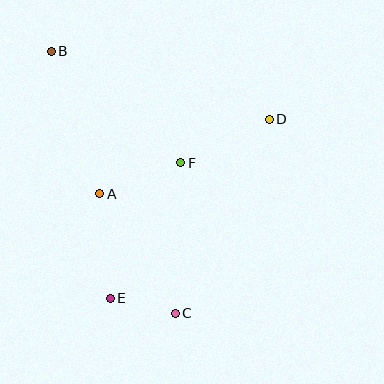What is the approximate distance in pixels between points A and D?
The distance between A and D is approximately 185 pixels.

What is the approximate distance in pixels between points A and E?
The distance between A and E is approximately 105 pixels.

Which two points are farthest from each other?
Points B and C are farthest from each other.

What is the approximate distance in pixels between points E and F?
The distance between E and F is approximately 153 pixels.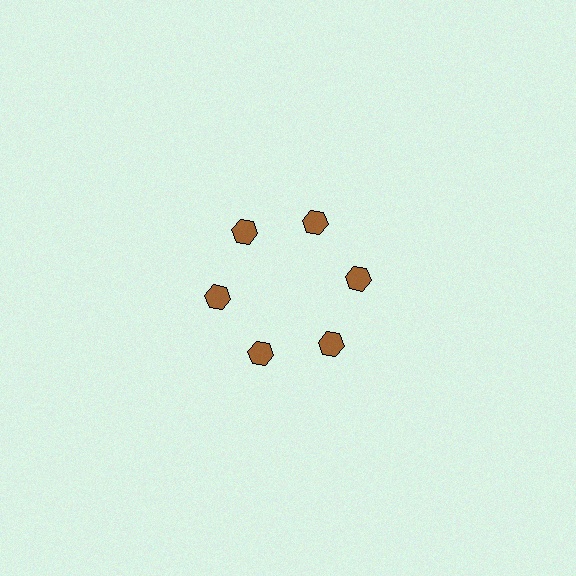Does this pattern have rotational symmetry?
Yes, this pattern has 6-fold rotational symmetry. It looks the same after rotating 60 degrees around the center.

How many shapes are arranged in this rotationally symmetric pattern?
There are 6 shapes, arranged in 6 groups of 1.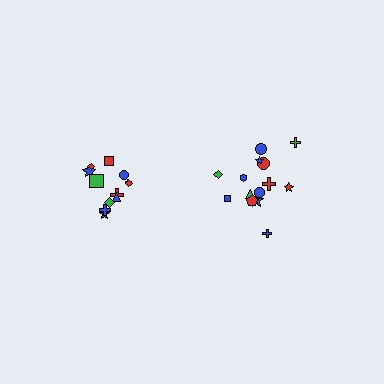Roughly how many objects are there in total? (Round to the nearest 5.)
Roughly 25 objects in total.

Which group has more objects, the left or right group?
The right group.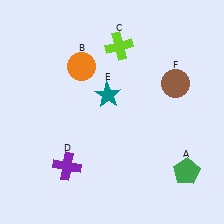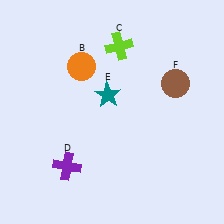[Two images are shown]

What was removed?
The green pentagon (A) was removed in Image 2.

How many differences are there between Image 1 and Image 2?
There is 1 difference between the two images.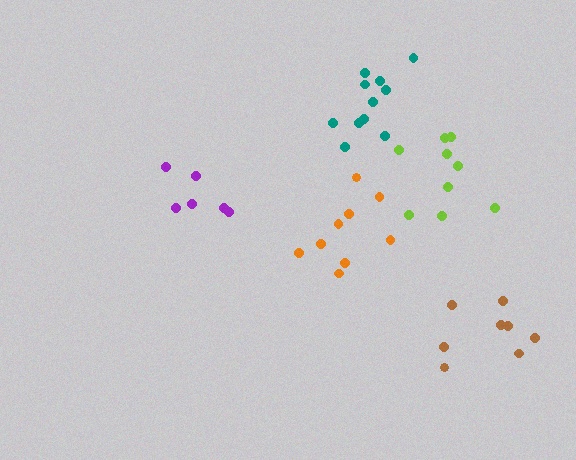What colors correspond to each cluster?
The clusters are colored: orange, lime, purple, brown, teal.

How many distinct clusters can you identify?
There are 5 distinct clusters.